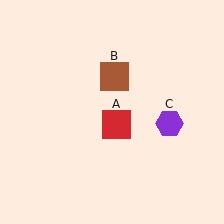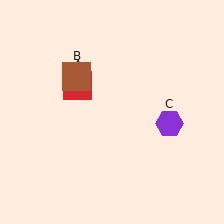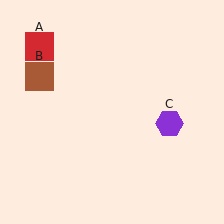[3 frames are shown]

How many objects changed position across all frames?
2 objects changed position: red square (object A), brown square (object B).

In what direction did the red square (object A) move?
The red square (object A) moved up and to the left.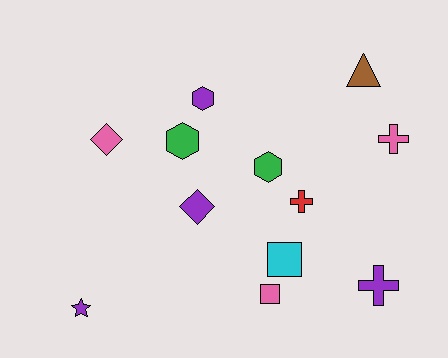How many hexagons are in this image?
There are 3 hexagons.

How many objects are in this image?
There are 12 objects.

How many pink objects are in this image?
There are 3 pink objects.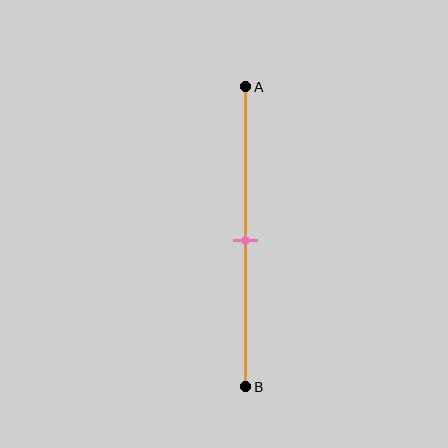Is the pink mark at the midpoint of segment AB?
Yes, the mark is approximately at the midpoint.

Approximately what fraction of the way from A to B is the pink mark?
The pink mark is approximately 50% of the way from A to B.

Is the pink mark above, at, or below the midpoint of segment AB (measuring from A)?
The pink mark is approximately at the midpoint of segment AB.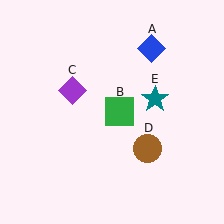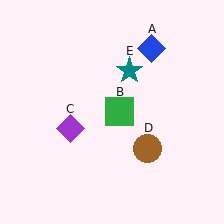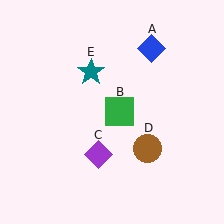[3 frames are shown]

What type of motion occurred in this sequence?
The purple diamond (object C), teal star (object E) rotated counterclockwise around the center of the scene.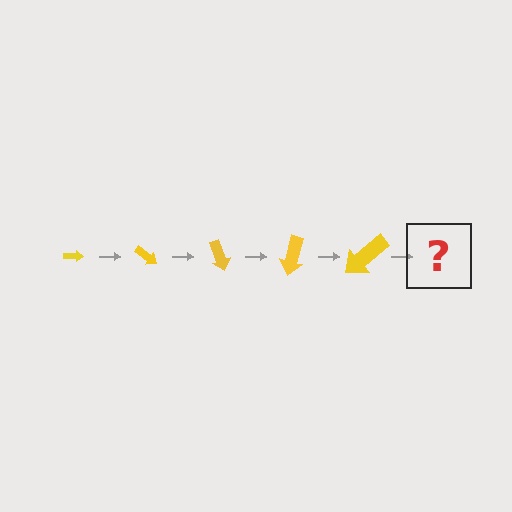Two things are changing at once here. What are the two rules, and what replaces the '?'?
The two rules are that the arrow grows larger each step and it rotates 35 degrees each step. The '?' should be an arrow, larger than the previous one and rotated 175 degrees from the start.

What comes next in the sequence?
The next element should be an arrow, larger than the previous one and rotated 175 degrees from the start.